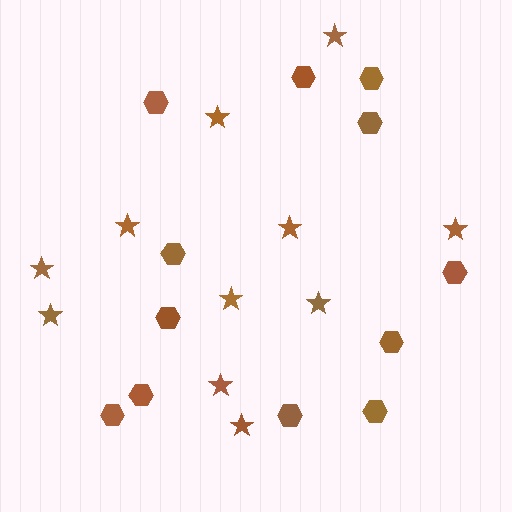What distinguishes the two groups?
There are 2 groups: one group of stars (11) and one group of hexagons (12).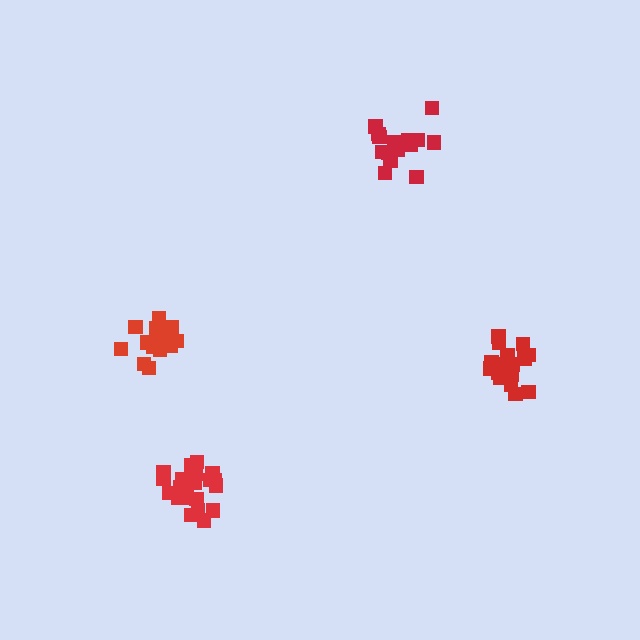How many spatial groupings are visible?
There are 4 spatial groupings.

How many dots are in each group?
Group 1: 17 dots, Group 2: 17 dots, Group 3: 20 dots, Group 4: 21 dots (75 total).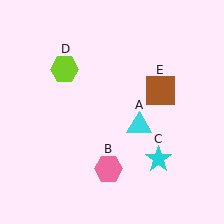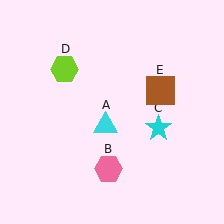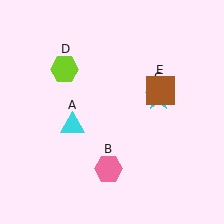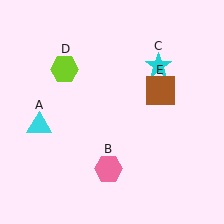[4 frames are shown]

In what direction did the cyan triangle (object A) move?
The cyan triangle (object A) moved left.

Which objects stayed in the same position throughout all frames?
Pink hexagon (object B) and lime hexagon (object D) and brown square (object E) remained stationary.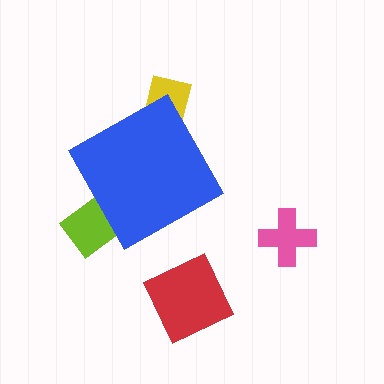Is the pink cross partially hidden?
No, the pink cross is fully visible.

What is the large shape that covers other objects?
A blue diamond.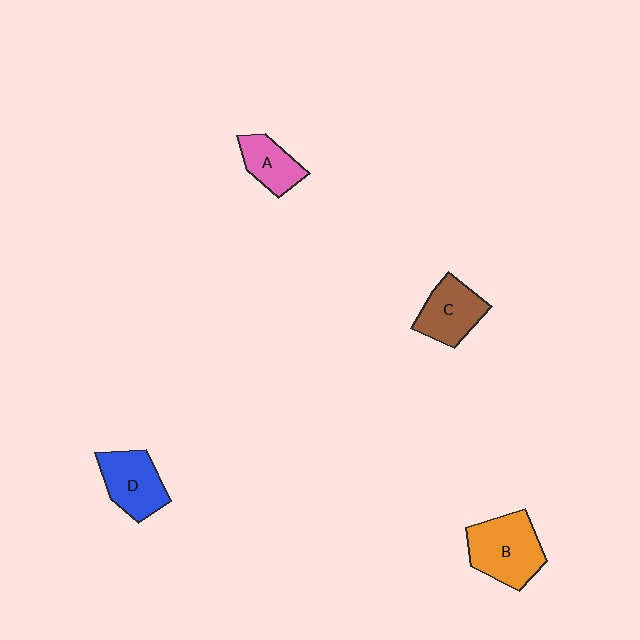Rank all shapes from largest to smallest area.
From largest to smallest: B (orange), D (blue), C (brown), A (pink).